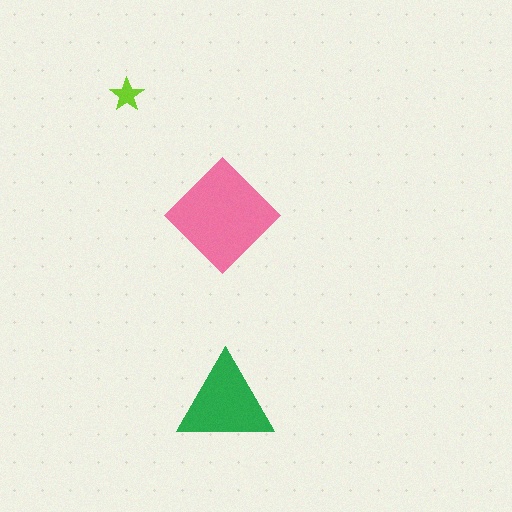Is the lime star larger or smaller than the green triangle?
Smaller.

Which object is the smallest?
The lime star.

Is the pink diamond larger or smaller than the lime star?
Larger.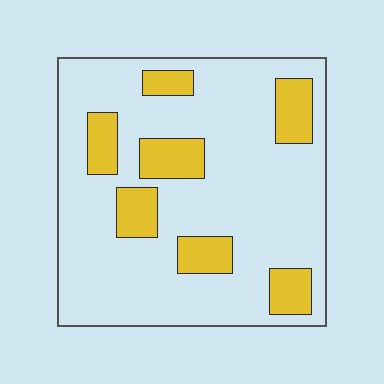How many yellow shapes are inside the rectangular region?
7.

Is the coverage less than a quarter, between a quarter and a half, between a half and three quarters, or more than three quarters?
Less than a quarter.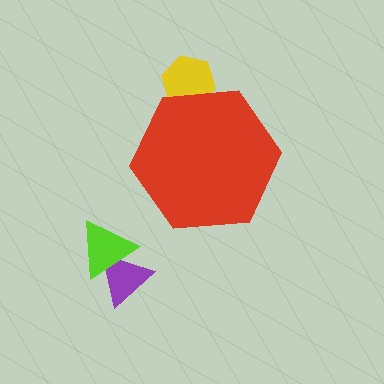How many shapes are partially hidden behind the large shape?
1 shape is partially hidden.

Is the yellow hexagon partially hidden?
Yes, the yellow hexagon is partially hidden behind the red hexagon.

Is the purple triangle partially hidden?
No, the purple triangle is fully visible.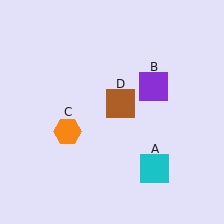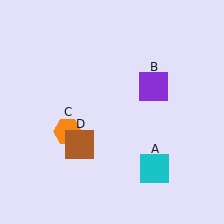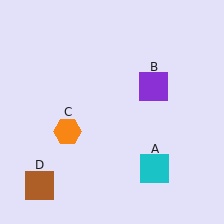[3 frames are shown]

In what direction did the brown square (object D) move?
The brown square (object D) moved down and to the left.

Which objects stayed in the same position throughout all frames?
Cyan square (object A) and purple square (object B) and orange hexagon (object C) remained stationary.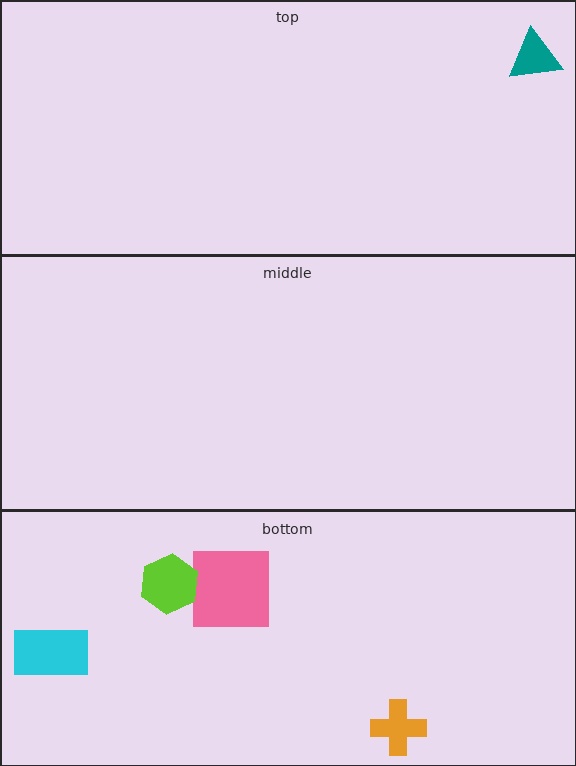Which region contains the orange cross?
The bottom region.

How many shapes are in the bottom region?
4.